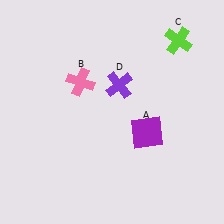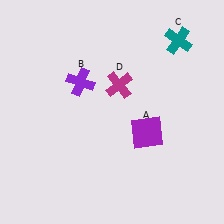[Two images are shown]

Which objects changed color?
B changed from pink to purple. C changed from lime to teal. D changed from purple to magenta.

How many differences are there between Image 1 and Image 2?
There are 3 differences between the two images.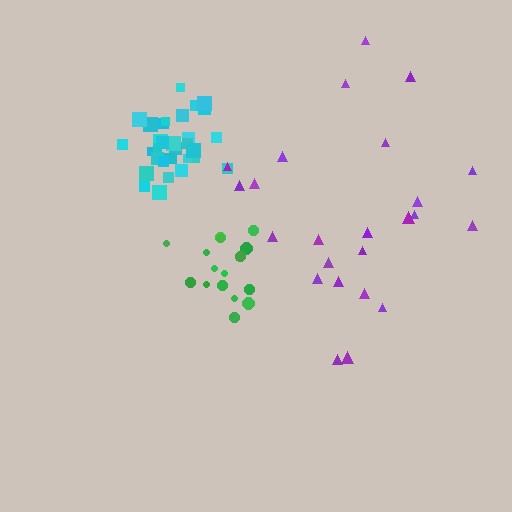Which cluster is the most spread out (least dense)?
Purple.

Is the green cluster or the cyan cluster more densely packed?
Cyan.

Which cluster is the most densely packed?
Cyan.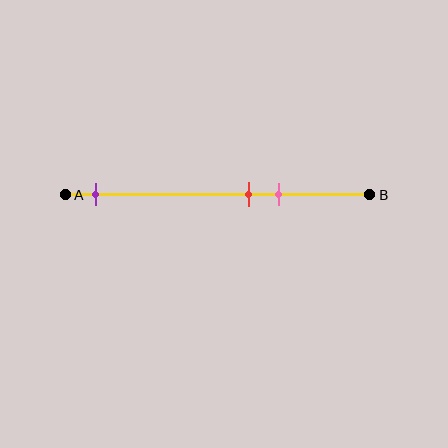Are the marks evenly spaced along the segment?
No, the marks are not evenly spaced.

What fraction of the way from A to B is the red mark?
The red mark is approximately 60% (0.6) of the way from A to B.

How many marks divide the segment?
There are 3 marks dividing the segment.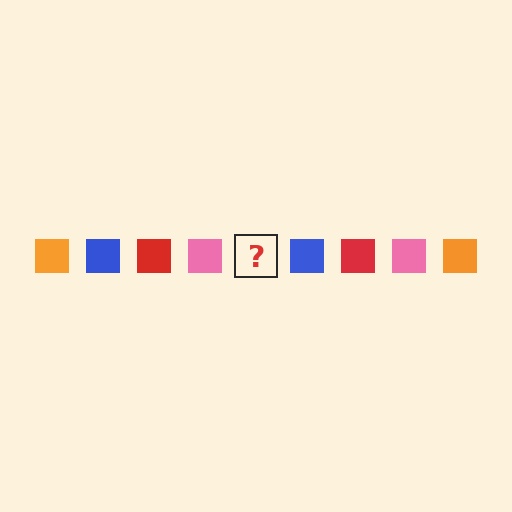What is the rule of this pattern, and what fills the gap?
The rule is that the pattern cycles through orange, blue, red, pink squares. The gap should be filled with an orange square.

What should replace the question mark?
The question mark should be replaced with an orange square.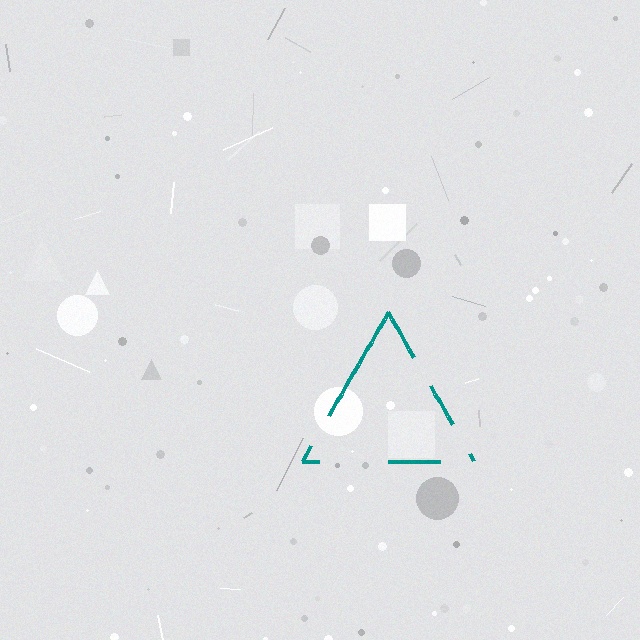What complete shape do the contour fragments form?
The contour fragments form a triangle.